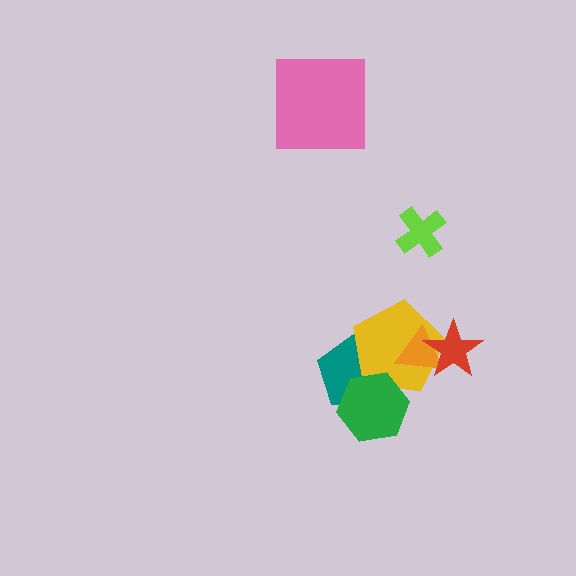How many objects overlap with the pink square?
0 objects overlap with the pink square.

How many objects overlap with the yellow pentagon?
4 objects overlap with the yellow pentagon.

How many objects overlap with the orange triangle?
2 objects overlap with the orange triangle.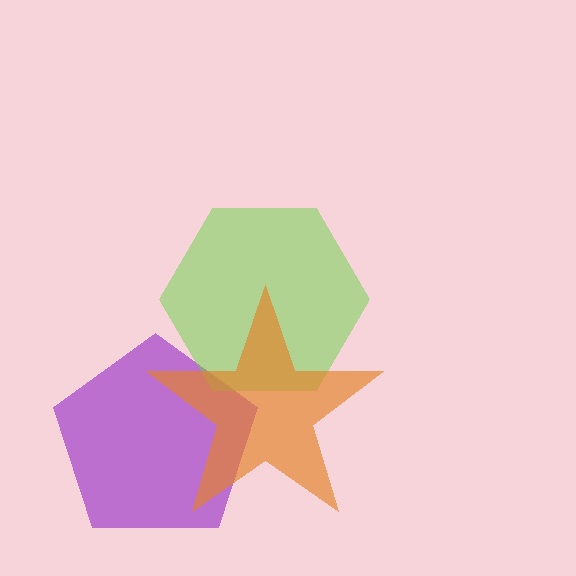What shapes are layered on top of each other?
The layered shapes are: a purple pentagon, a lime hexagon, an orange star.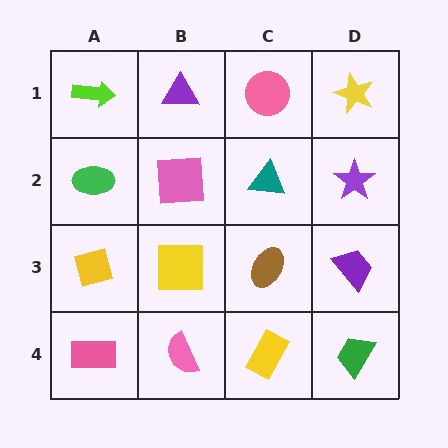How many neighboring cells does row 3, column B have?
4.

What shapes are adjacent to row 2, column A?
A lime arrow (row 1, column A), a yellow diamond (row 3, column A), a pink square (row 2, column B).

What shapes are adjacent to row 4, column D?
A purple trapezoid (row 3, column D), a yellow rectangle (row 4, column C).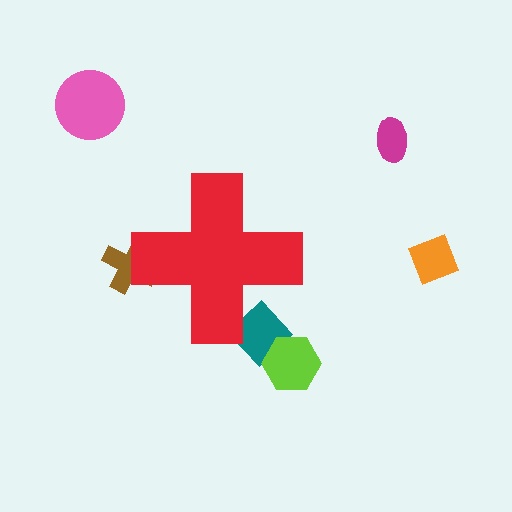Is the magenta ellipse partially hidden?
No, the magenta ellipse is fully visible.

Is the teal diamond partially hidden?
Yes, the teal diamond is partially hidden behind the red cross.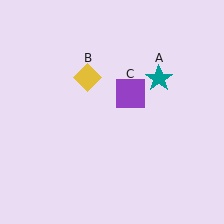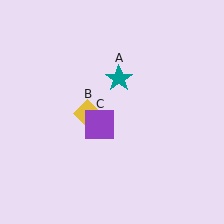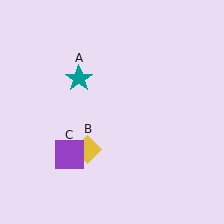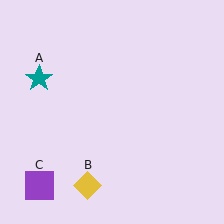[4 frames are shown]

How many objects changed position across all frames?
3 objects changed position: teal star (object A), yellow diamond (object B), purple square (object C).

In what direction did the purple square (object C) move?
The purple square (object C) moved down and to the left.